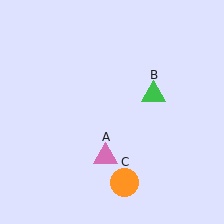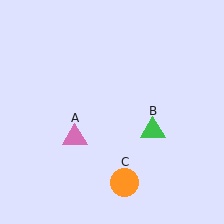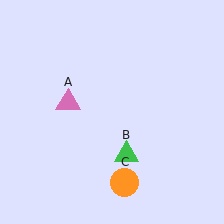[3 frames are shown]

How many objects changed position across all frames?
2 objects changed position: pink triangle (object A), green triangle (object B).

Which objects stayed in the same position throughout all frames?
Orange circle (object C) remained stationary.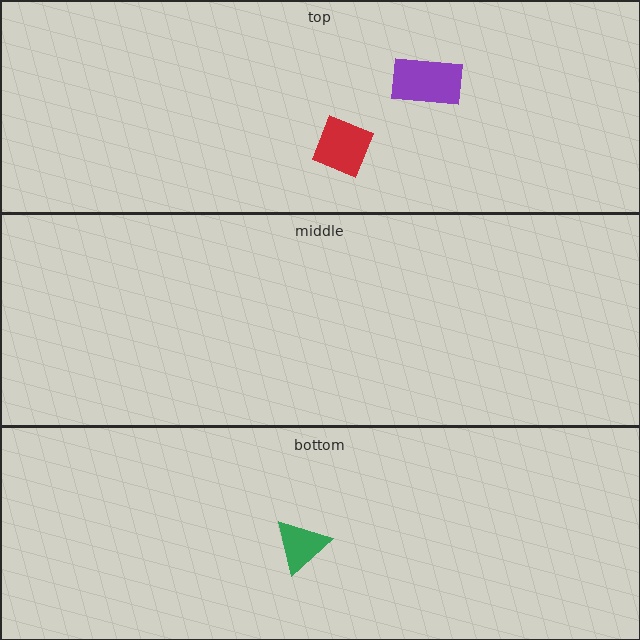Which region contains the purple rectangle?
The top region.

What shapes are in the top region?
The purple rectangle, the red diamond.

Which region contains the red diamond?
The top region.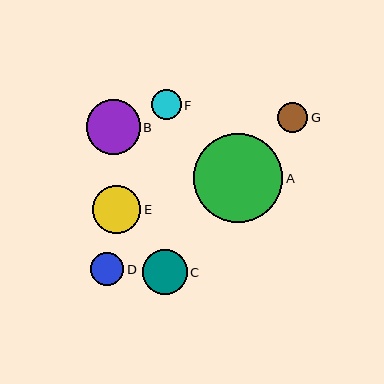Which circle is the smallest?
Circle F is the smallest with a size of approximately 30 pixels.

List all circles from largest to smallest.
From largest to smallest: A, B, E, C, D, G, F.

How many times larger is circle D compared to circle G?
Circle D is approximately 1.1 times the size of circle G.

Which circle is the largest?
Circle A is the largest with a size of approximately 89 pixels.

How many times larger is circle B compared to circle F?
Circle B is approximately 1.8 times the size of circle F.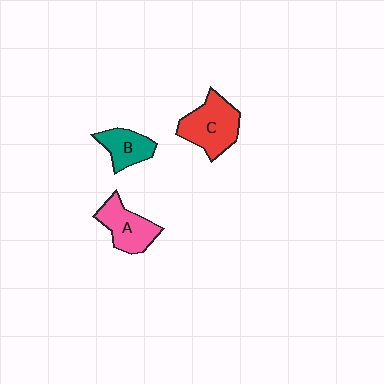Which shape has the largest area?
Shape C (red).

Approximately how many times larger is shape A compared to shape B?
Approximately 1.3 times.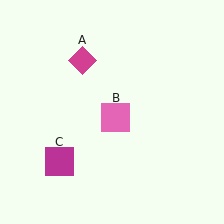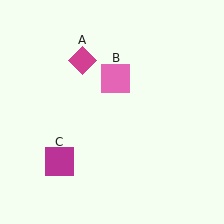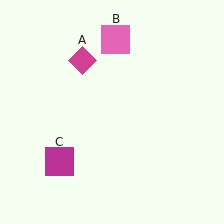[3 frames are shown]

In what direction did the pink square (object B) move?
The pink square (object B) moved up.